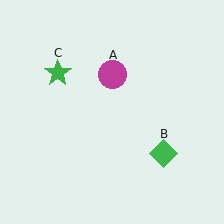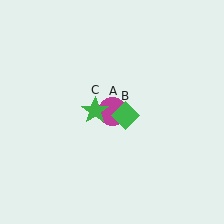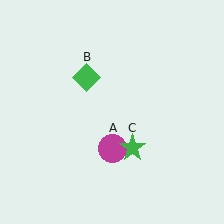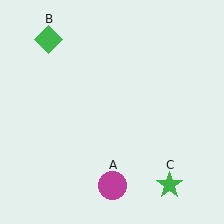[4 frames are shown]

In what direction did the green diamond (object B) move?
The green diamond (object B) moved up and to the left.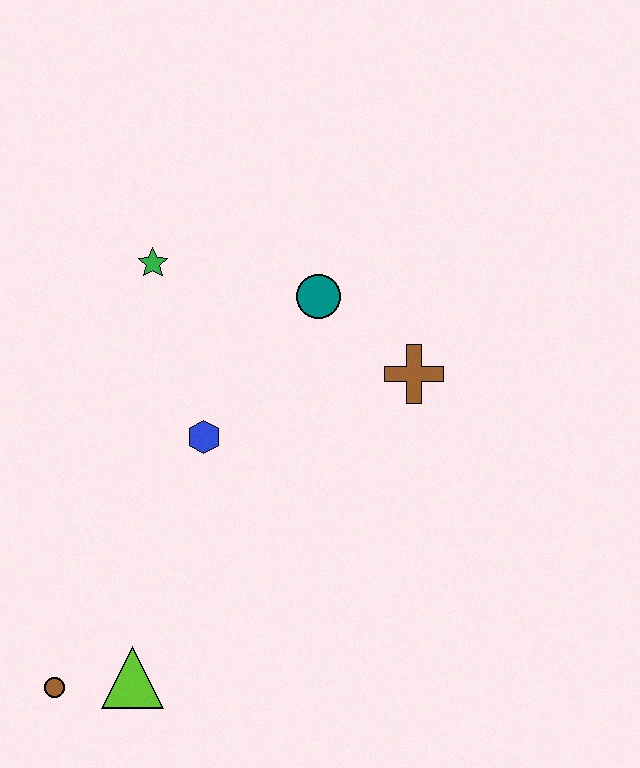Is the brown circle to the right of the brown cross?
No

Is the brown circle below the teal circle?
Yes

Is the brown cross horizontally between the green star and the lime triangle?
No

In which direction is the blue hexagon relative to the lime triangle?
The blue hexagon is above the lime triangle.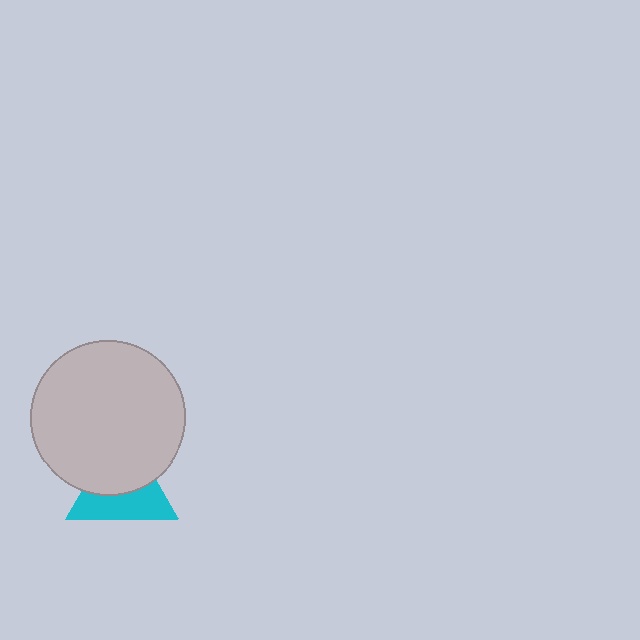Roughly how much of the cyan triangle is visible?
About half of it is visible (roughly 49%).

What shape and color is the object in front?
The object in front is a light gray circle.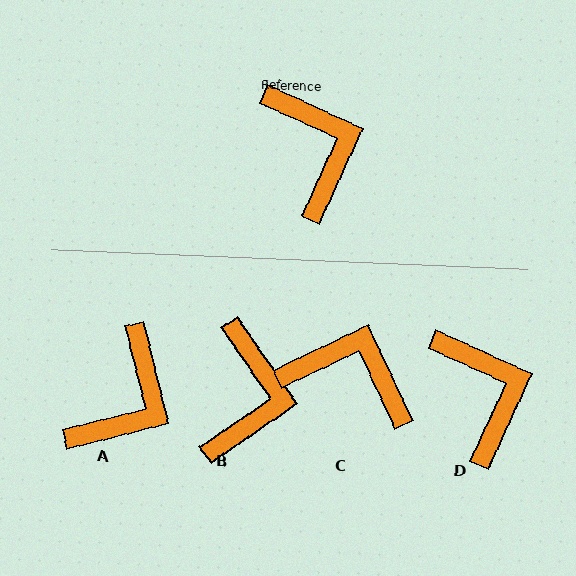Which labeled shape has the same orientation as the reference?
D.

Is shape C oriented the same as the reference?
No, it is off by about 50 degrees.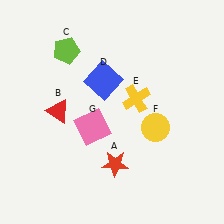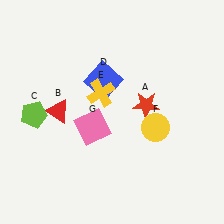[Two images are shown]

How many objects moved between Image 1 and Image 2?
3 objects moved between the two images.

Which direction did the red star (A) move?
The red star (A) moved up.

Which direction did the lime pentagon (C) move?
The lime pentagon (C) moved down.